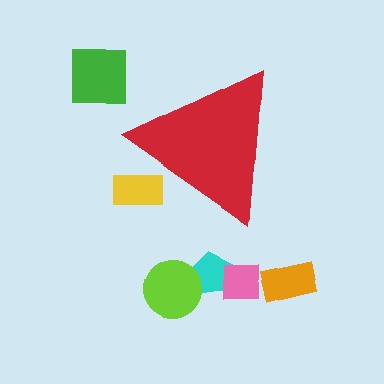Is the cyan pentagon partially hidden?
No, the cyan pentagon is fully visible.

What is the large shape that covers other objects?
A red triangle.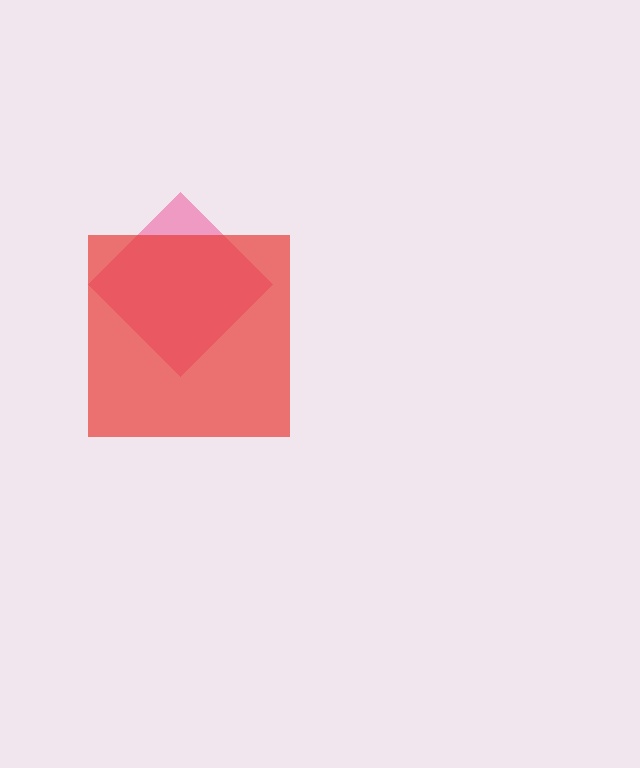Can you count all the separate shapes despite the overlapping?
Yes, there are 2 separate shapes.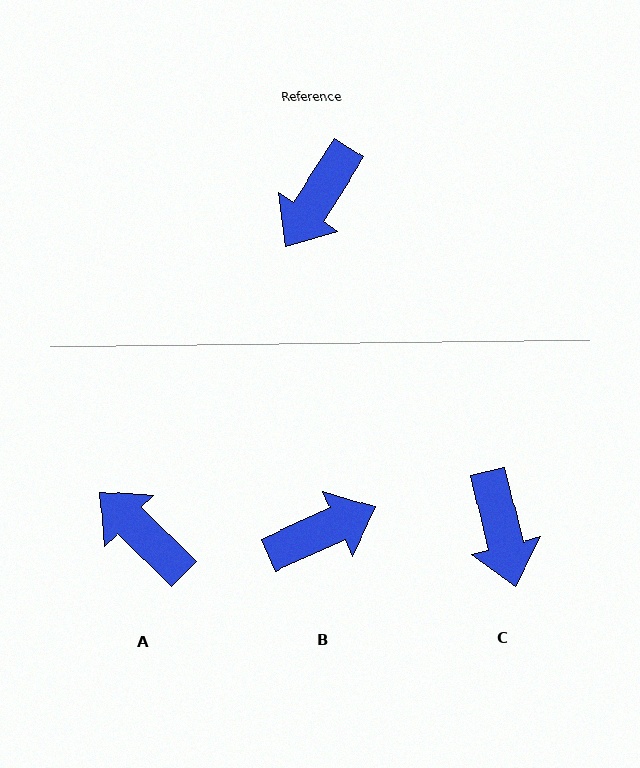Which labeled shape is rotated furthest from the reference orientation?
B, about 147 degrees away.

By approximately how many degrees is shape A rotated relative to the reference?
Approximately 102 degrees clockwise.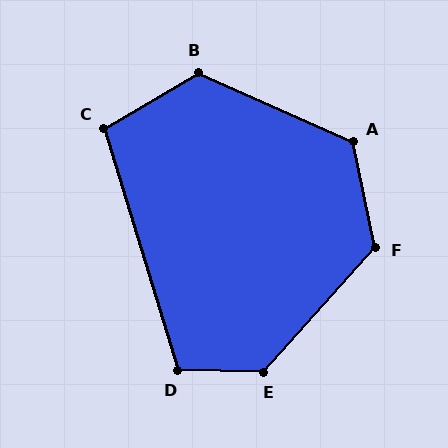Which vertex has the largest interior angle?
E, at approximately 131 degrees.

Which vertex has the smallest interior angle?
C, at approximately 104 degrees.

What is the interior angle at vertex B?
Approximately 125 degrees (obtuse).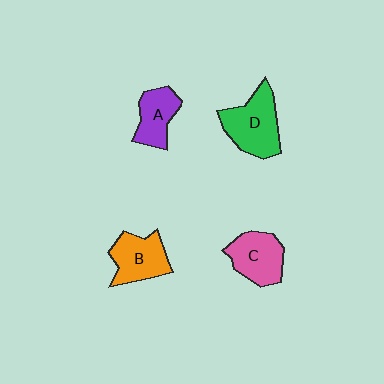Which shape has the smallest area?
Shape A (purple).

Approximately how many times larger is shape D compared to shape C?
Approximately 1.2 times.